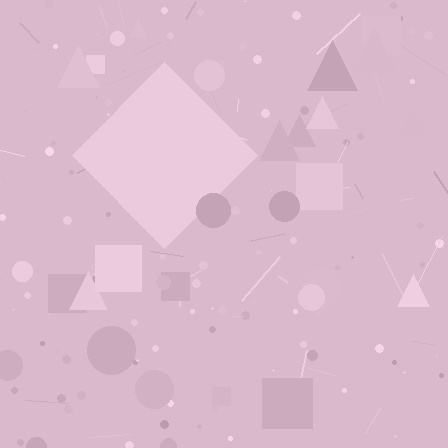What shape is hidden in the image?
A diamond is hidden in the image.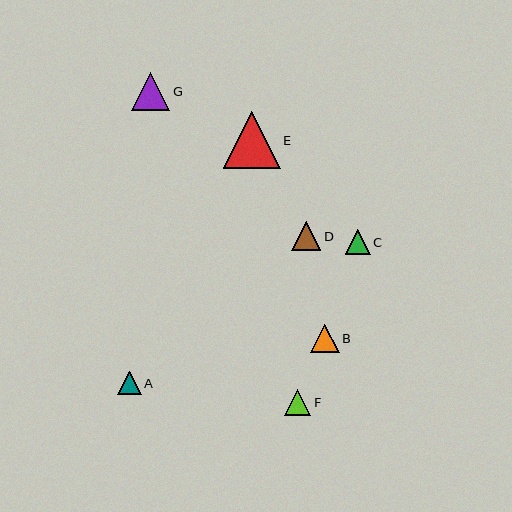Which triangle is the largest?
Triangle E is the largest with a size of approximately 57 pixels.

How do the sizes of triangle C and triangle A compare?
Triangle C and triangle A are approximately the same size.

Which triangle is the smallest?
Triangle A is the smallest with a size of approximately 24 pixels.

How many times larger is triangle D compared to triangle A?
Triangle D is approximately 1.2 times the size of triangle A.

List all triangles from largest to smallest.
From largest to smallest: E, G, D, B, F, C, A.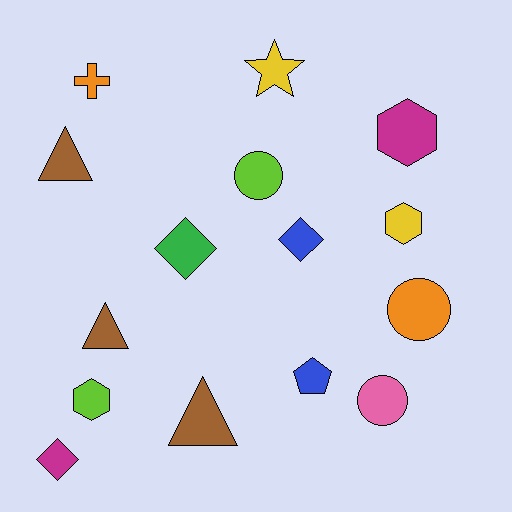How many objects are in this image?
There are 15 objects.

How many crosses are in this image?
There is 1 cross.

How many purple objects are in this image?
There are no purple objects.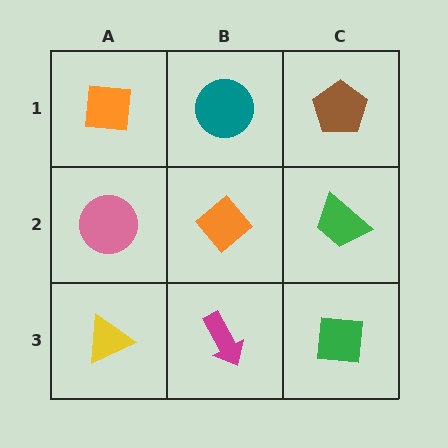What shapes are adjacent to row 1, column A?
A pink circle (row 2, column A), a teal circle (row 1, column B).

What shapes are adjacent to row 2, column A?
An orange square (row 1, column A), a yellow triangle (row 3, column A), an orange diamond (row 2, column B).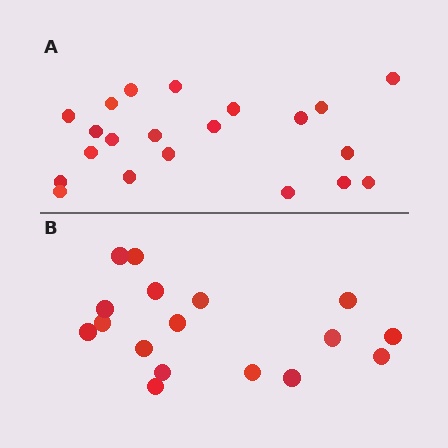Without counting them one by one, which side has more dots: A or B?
Region A (the top region) has more dots.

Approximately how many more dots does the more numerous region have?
Region A has about 4 more dots than region B.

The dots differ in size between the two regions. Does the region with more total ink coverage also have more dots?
No. Region B has more total ink coverage because its dots are larger, but region A actually contains more individual dots. Total area can be misleading — the number of items is what matters here.